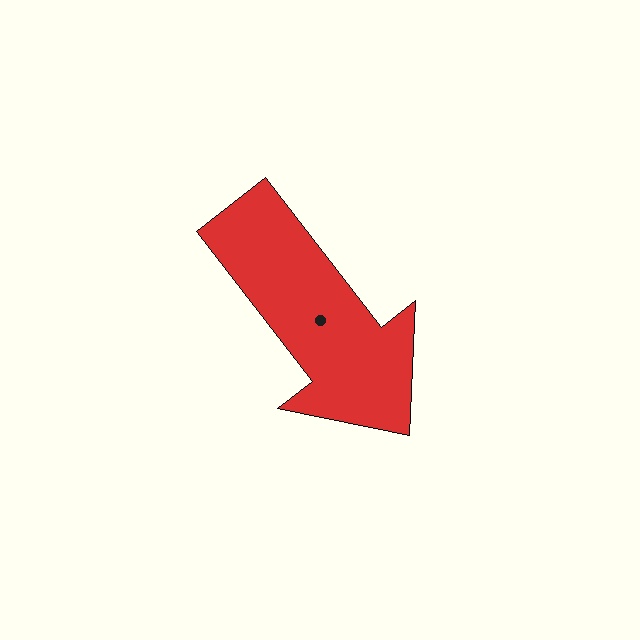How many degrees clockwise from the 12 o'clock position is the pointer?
Approximately 142 degrees.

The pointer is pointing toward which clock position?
Roughly 5 o'clock.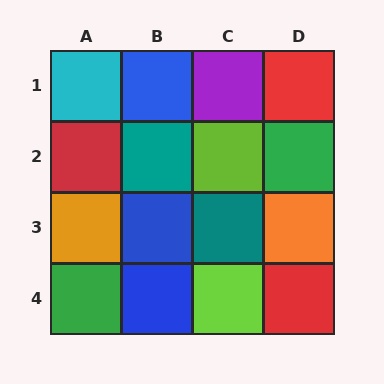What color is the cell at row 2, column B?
Teal.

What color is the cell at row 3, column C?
Teal.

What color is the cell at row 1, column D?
Red.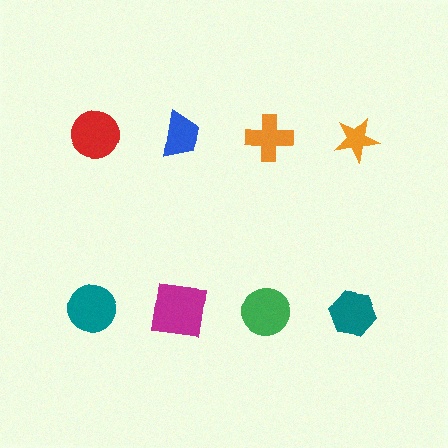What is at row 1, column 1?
A red circle.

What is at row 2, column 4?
A teal hexagon.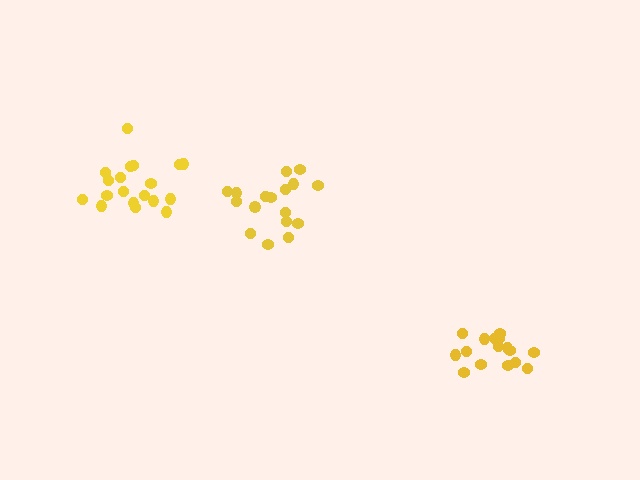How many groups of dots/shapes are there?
There are 3 groups.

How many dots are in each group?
Group 1: 19 dots, Group 2: 16 dots, Group 3: 18 dots (53 total).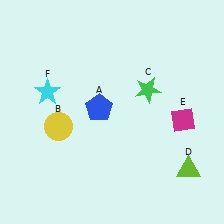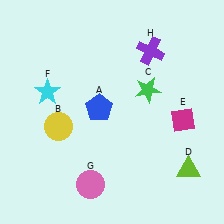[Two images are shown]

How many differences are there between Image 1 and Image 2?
There are 2 differences between the two images.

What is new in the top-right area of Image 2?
A purple cross (H) was added in the top-right area of Image 2.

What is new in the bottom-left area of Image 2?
A pink circle (G) was added in the bottom-left area of Image 2.